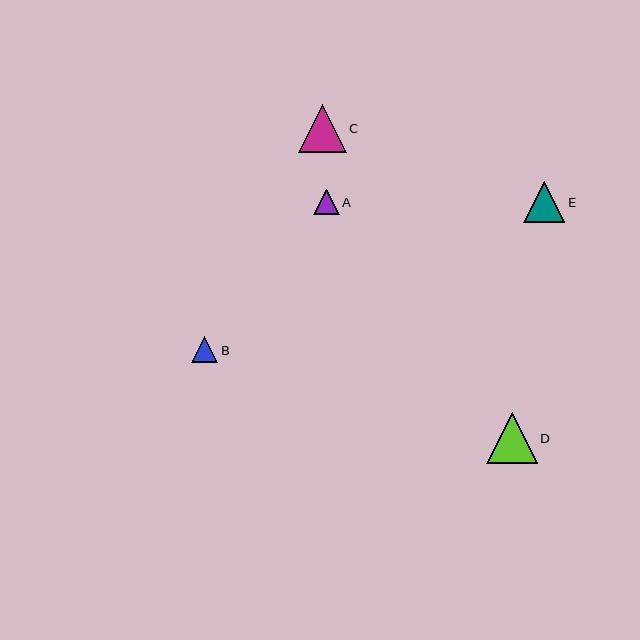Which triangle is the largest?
Triangle D is the largest with a size of approximately 51 pixels.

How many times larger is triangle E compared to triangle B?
Triangle E is approximately 1.6 times the size of triangle B.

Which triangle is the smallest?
Triangle A is the smallest with a size of approximately 25 pixels.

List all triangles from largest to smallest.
From largest to smallest: D, C, E, B, A.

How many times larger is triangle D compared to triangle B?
Triangle D is approximately 2.0 times the size of triangle B.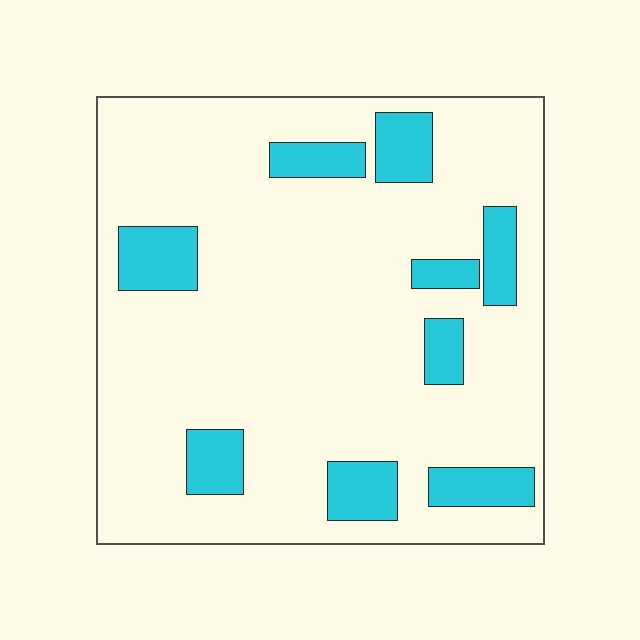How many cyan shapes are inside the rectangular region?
9.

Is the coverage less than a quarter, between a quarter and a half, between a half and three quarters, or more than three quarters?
Less than a quarter.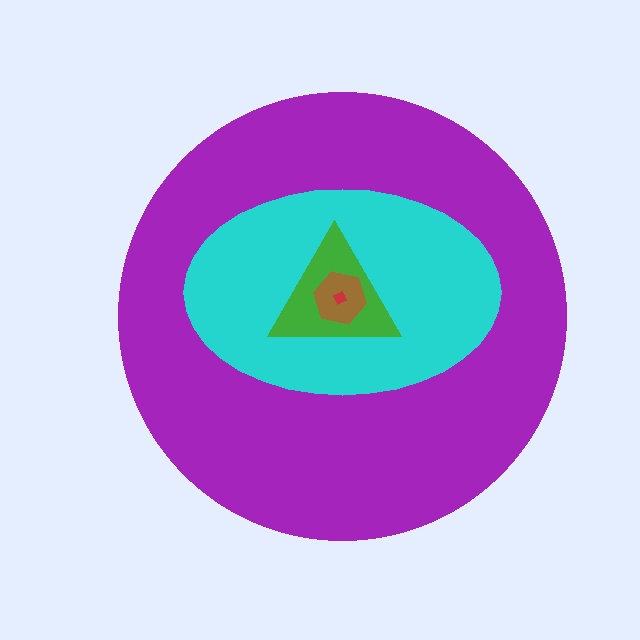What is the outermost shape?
The purple circle.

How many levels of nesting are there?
5.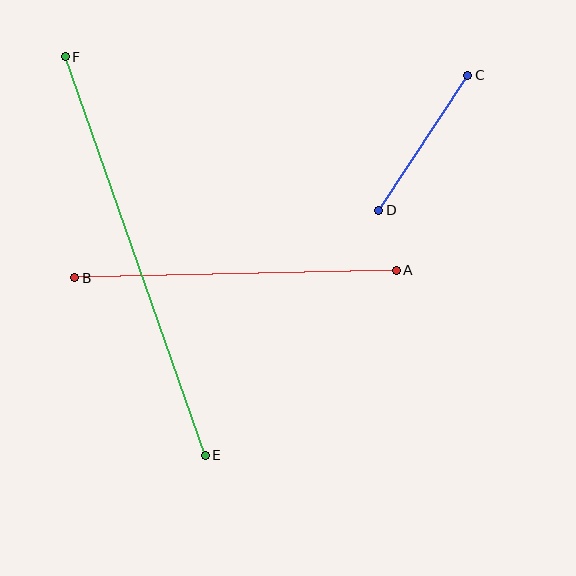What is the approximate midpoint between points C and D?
The midpoint is at approximately (423, 143) pixels.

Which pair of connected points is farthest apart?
Points E and F are farthest apart.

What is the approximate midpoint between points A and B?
The midpoint is at approximately (236, 274) pixels.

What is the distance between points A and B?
The distance is approximately 322 pixels.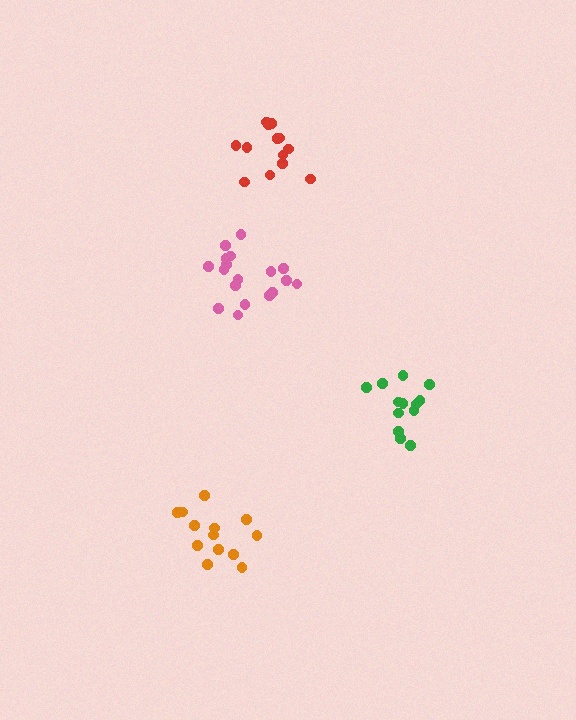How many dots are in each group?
Group 1: 18 dots, Group 2: 13 dots, Group 3: 13 dots, Group 4: 13 dots (57 total).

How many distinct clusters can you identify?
There are 4 distinct clusters.